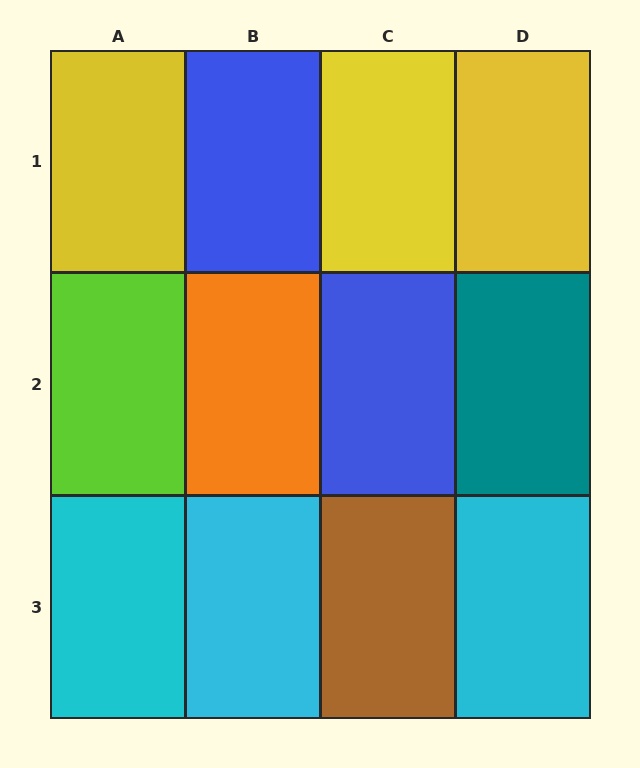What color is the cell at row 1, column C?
Yellow.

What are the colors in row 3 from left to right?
Cyan, cyan, brown, cyan.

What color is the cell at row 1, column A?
Yellow.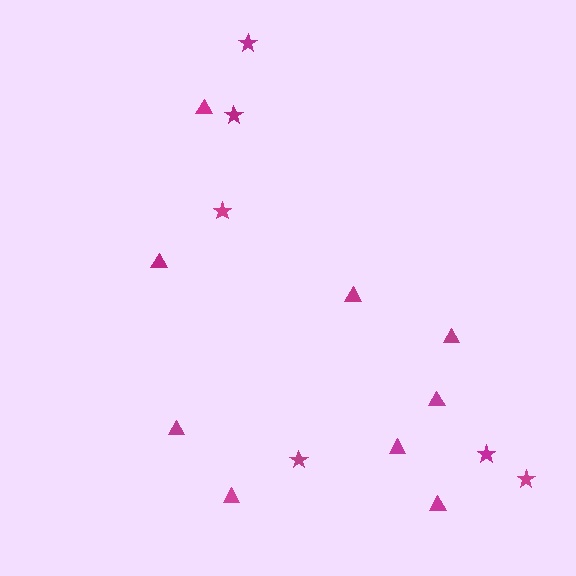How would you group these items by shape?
There are 2 groups: one group of stars (6) and one group of triangles (9).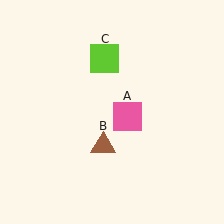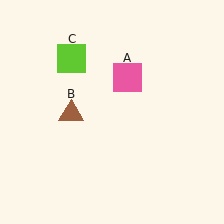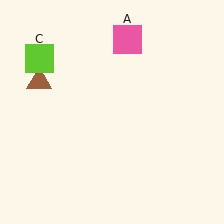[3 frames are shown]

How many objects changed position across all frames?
3 objects changed position: pink square (object A), brown triangle (object B), lime square (object C).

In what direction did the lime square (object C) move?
The lime square (object C) moved left.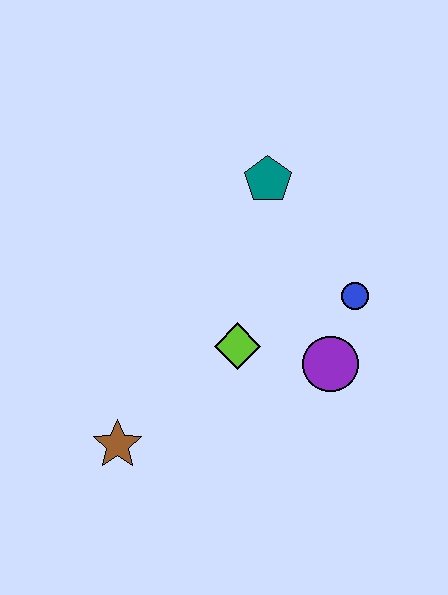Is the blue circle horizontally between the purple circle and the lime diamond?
No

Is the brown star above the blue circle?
No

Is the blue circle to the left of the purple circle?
No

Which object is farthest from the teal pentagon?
The brown star is farthest from the teal pentagon.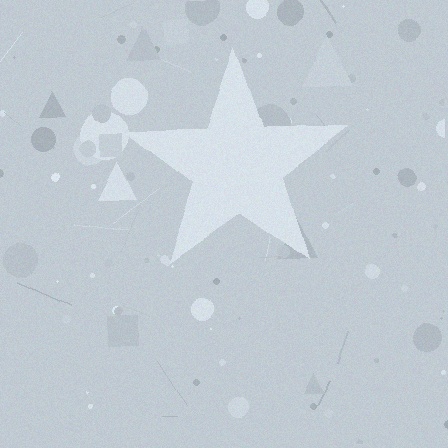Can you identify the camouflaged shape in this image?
The camouflaged shape is a star.